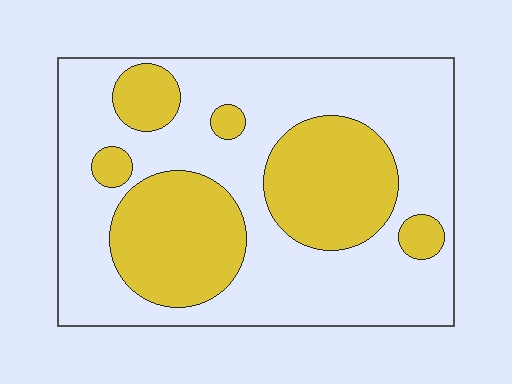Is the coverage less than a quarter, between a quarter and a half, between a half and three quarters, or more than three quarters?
Between a quarter and a half.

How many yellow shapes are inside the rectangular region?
6.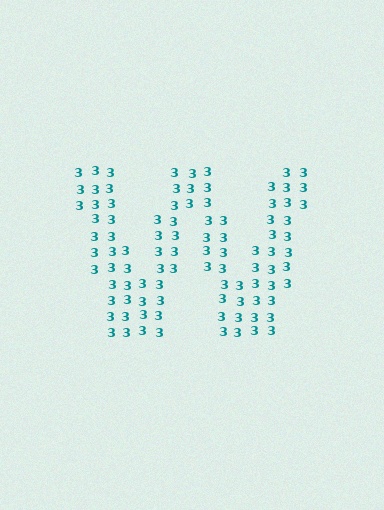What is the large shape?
The large shape is the letter W.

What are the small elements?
The small elements are digit 3's.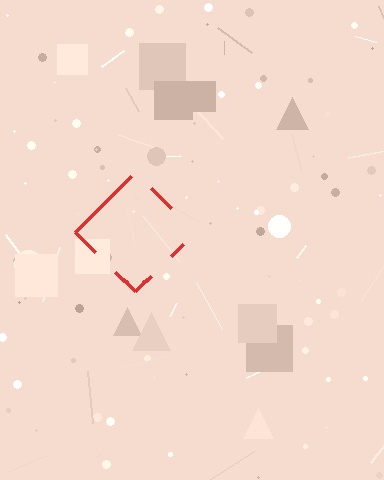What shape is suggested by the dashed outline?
The dashed outline suggests a diamond.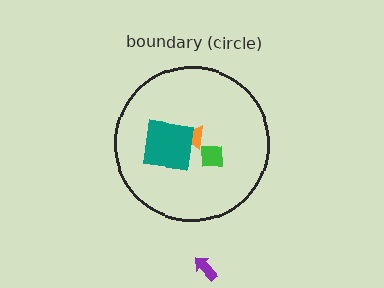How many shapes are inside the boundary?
3 inside, 1 outside.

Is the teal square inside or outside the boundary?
Inside.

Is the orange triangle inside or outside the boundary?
Inside.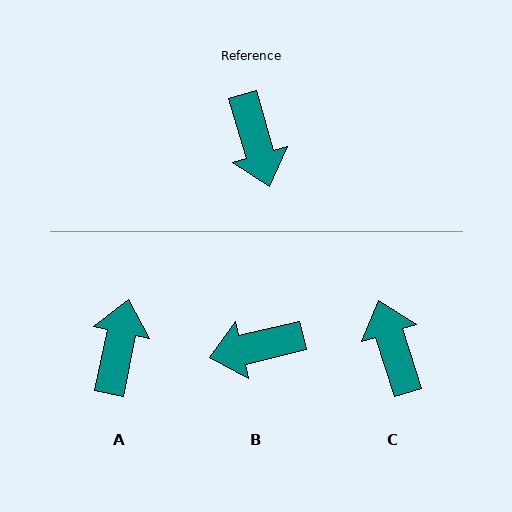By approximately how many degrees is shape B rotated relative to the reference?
Approximately 93 degrees clockwise.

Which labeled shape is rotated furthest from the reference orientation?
C, about 178 degrees away.